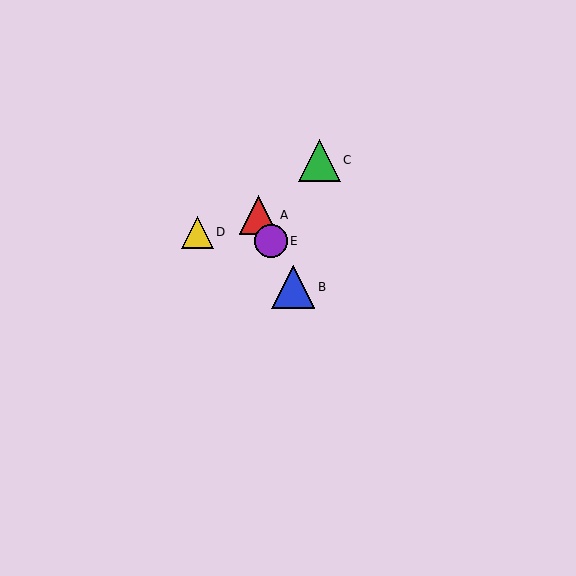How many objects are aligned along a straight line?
3 objects (A, B, E) are aligned along a straight line.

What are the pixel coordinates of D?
Object D is at (197, 232).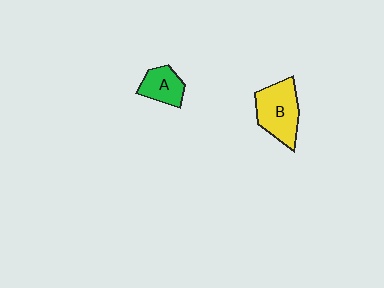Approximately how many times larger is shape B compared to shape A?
Approximately 1.6 times.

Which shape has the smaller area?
Shape A (green).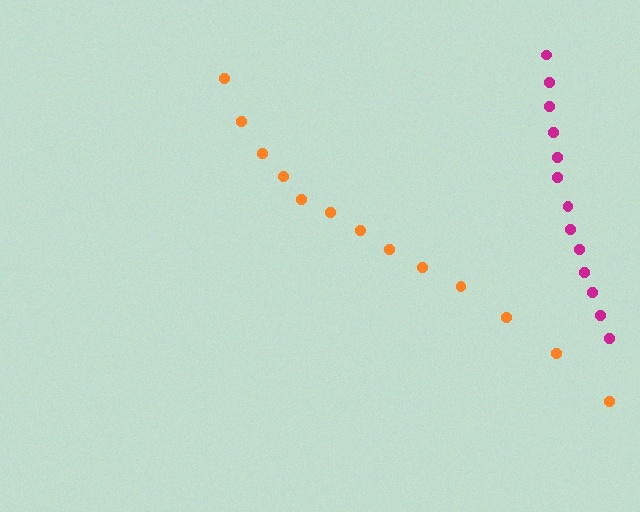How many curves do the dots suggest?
There are 2 distinct paths.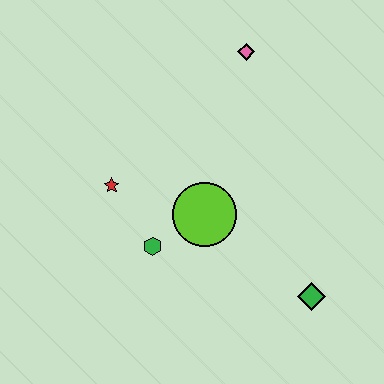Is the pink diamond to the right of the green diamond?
No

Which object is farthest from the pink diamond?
The green diamond is farthest from the pink diamond.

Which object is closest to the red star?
The green hexagon is closest to the red star.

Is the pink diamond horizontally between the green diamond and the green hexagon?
Yes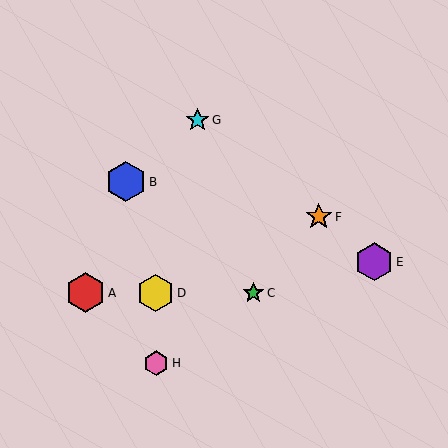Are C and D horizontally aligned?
Yes, both are at y≈293.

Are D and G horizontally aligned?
No, D is at y≈293 and G is at y≈120.